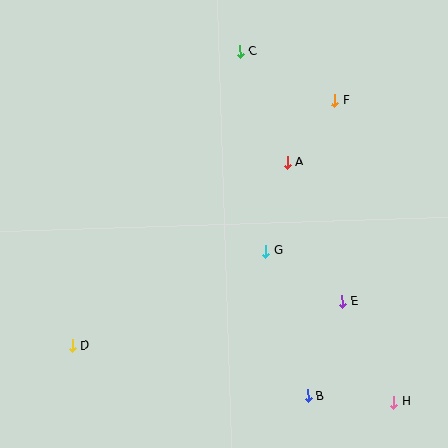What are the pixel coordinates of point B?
Point B is at (308, 396).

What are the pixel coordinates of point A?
Point A is at (287, 162).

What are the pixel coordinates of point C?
Point C is at (240, 52).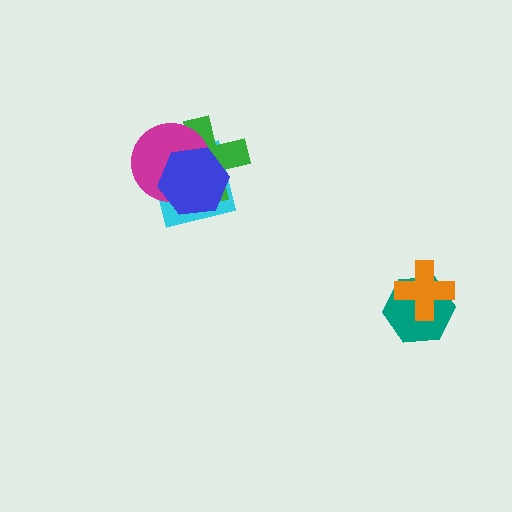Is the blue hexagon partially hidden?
No, no other shape covers it.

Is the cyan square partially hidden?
Yes, it is partially covered by another shape.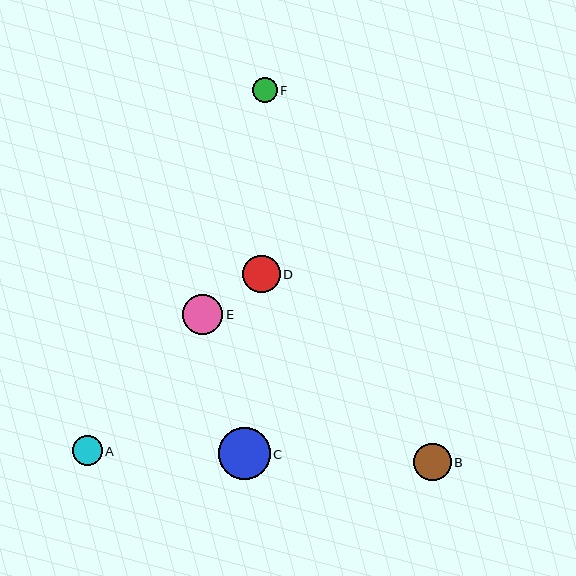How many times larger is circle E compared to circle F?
Circle E is approximately 1.7 times the size of circle F.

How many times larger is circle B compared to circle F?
Circle B is approximately 1.5 times the size of circle F.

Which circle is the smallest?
Circle F is the smallest with a size of approximately 24 pixels.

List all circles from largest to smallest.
From largest to smallest: C, E, D, B, A, F.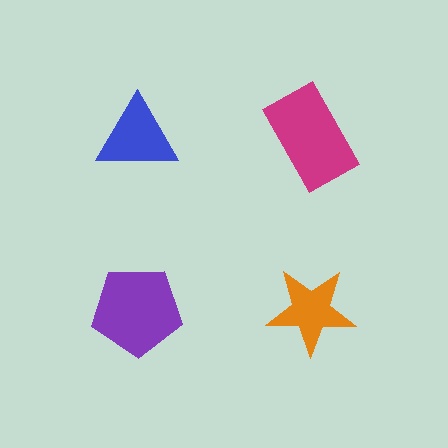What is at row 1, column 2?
A magenta rectangle.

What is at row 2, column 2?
An orange star.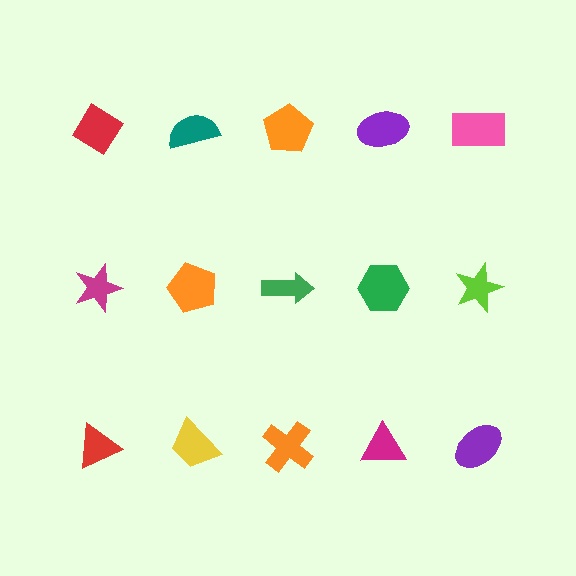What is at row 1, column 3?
An orange pentagon.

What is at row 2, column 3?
A green arrow.